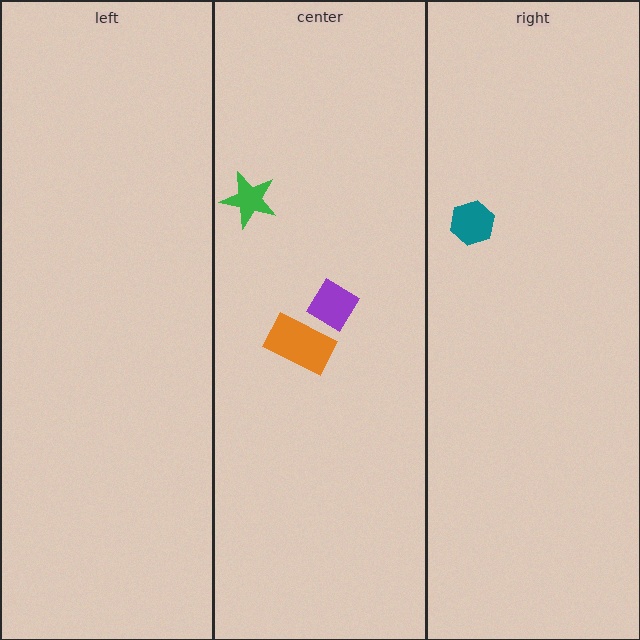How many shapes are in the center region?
3.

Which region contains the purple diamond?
The center region.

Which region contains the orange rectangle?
The center region.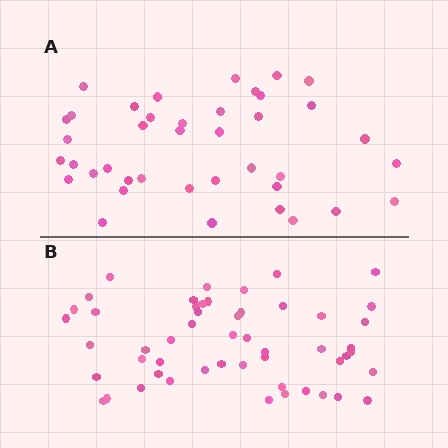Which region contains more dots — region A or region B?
Region B (the bottom region) has more dots.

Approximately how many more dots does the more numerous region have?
Region B has roughly 12 or so more dots than region A.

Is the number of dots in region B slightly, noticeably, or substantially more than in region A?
Region B has noticeably more, but not dramatically so. The ratio is roughly 1.3 to 1.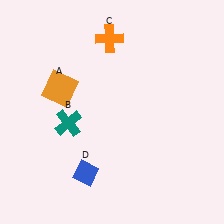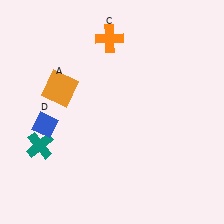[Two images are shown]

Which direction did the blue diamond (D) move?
The blue diamond (D) moved up.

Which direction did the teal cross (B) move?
The teal cross (B) moved left.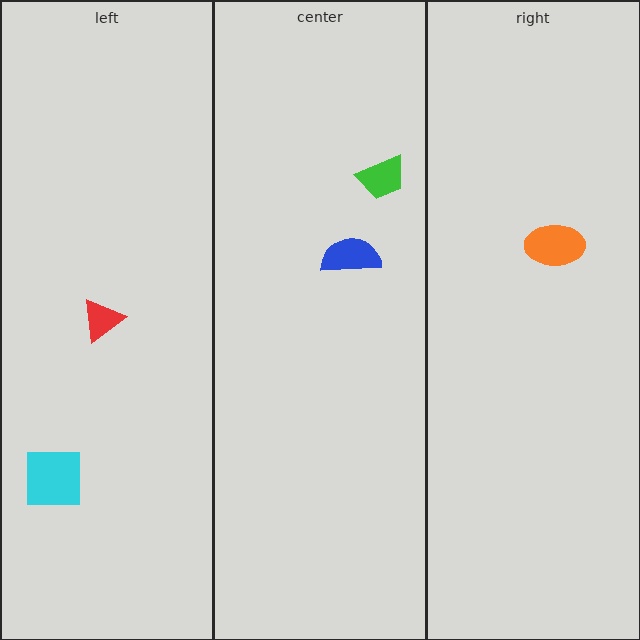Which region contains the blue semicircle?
The center region.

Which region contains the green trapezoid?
The center region.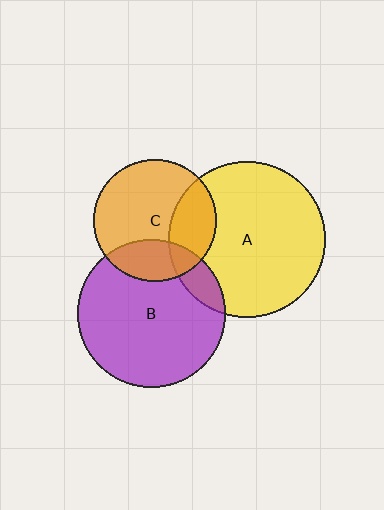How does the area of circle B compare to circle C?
Approximately 1.5 times.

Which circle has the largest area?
Circle A (yellow).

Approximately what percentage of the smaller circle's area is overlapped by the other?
Approximately 25%.